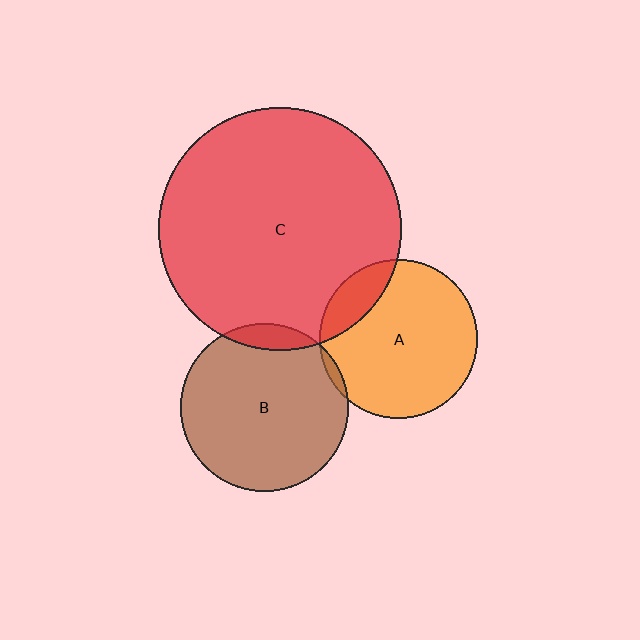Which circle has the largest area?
Circle C (red).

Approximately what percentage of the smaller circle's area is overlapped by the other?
Approximately 5%.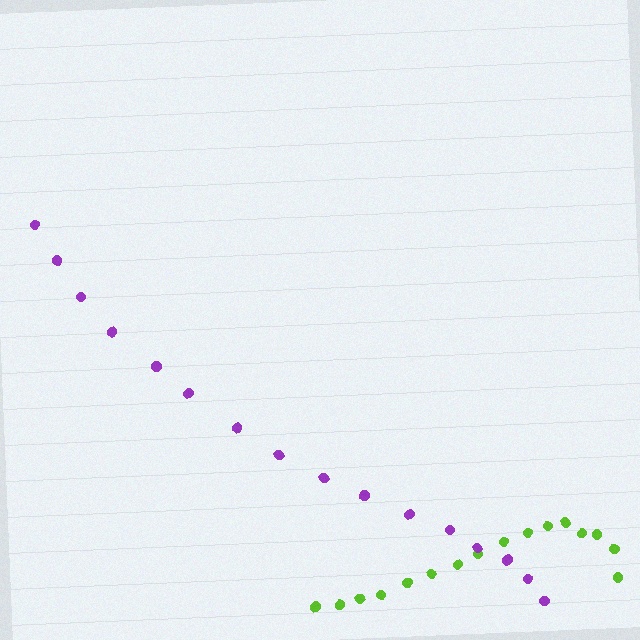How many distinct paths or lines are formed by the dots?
There are 2 distinct paths.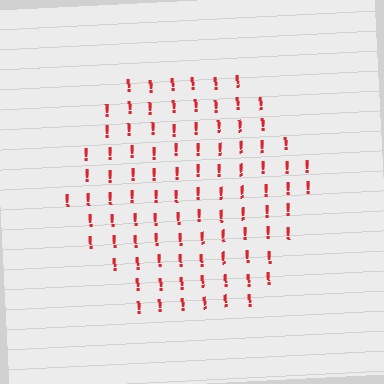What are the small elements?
The small elements are exclamation marks.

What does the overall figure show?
The overall figure shows a hexagon.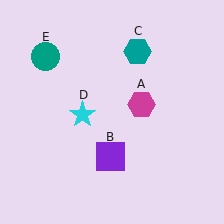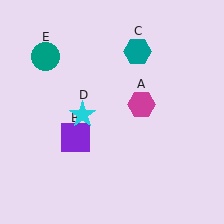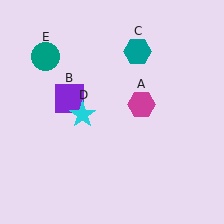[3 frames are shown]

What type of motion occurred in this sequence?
The purple square (object B) rotated clockwise around the center of the scene.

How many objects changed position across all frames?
1 object changed position: purple square (object B).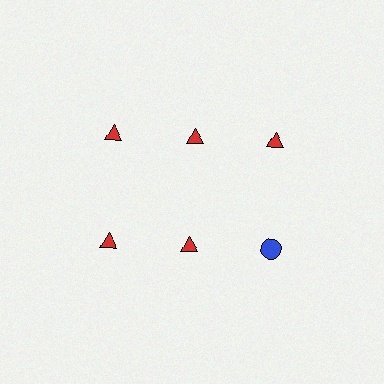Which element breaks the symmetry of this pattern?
The blue circle in the second row, center column breaks the symmetry. All other shapes are red triangles.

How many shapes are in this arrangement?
There are 6 shapes arranged in a grid pattern.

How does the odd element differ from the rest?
It differs in both color (blue instead of red) and shape (circle instead of triangle).